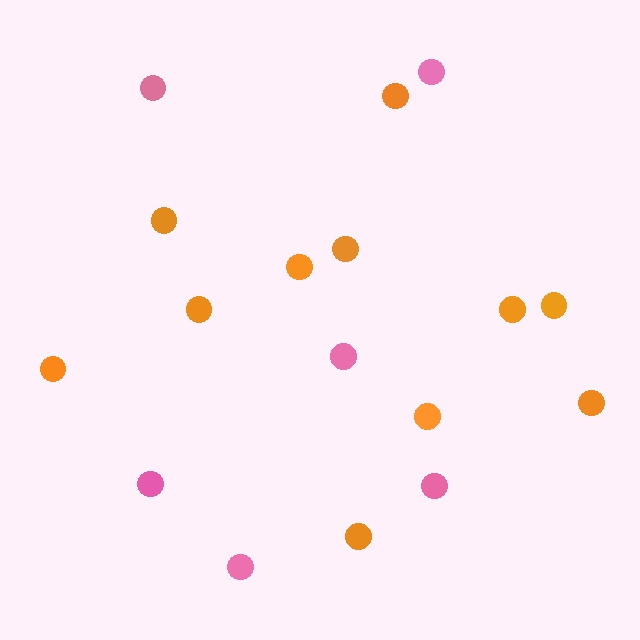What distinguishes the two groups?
There are 2 groups: one group of pink circles (6) and one group of orange circles (11).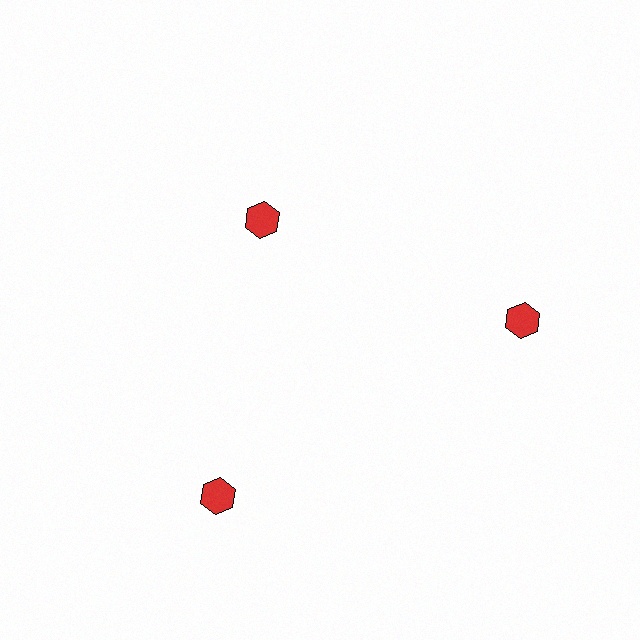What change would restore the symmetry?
The symmetry would be restored by moving it outward, back onto the ring so that all 3 hexagons sit at equal angles and equal distance from the center.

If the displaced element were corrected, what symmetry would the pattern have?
It would have 3-fold rotational symmetry — the pattern would map onto itself every 120 degrees.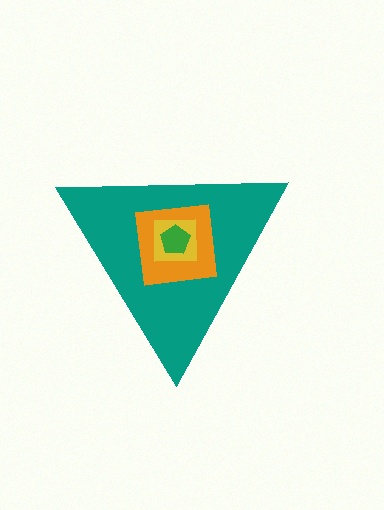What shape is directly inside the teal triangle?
The orange square.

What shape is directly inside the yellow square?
The green pentagon.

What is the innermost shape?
The green pentagon.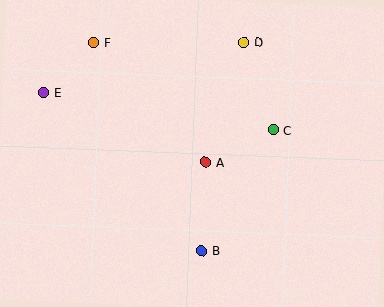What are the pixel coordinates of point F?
Point F is at (94, 42).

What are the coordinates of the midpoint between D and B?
The midpoint between D and B is at (223, 146).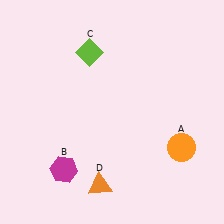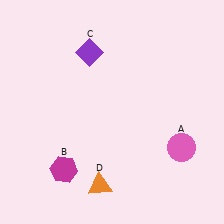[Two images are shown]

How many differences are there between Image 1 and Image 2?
There are 2 differences between the two images.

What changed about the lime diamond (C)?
In Image 1, C is lime. In Image 2, it changed to purple.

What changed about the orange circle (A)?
In Image 1, A is orange. In Image 2, it changed to pink.